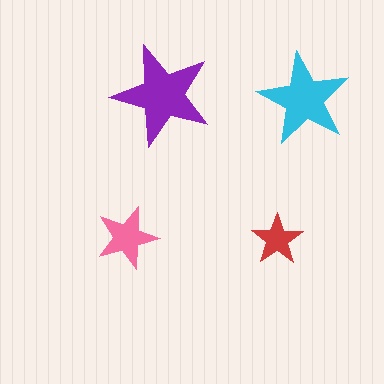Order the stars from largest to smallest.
the purple one, the cyan one, the pink one, the red one.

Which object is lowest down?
The red star is bottommost.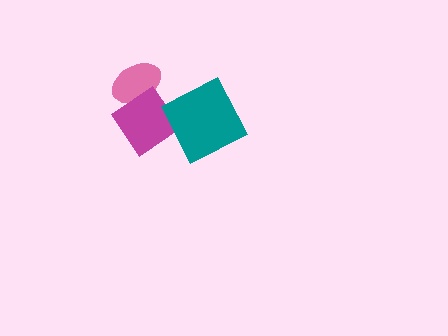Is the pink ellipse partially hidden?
Yes, it is partially covered by another shape.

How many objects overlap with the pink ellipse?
1 object overlaps with the pink ellipse.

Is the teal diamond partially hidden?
No, no other shape covers it.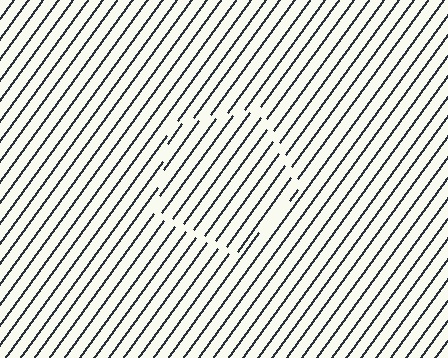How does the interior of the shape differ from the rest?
The interior of the shape contains the same grating, shifted by half a period — the contour is defined by the phase discontinuity where line-ends from the inner and outer gratings abut.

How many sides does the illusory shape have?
5 sides — the line-ends trace a pentagon.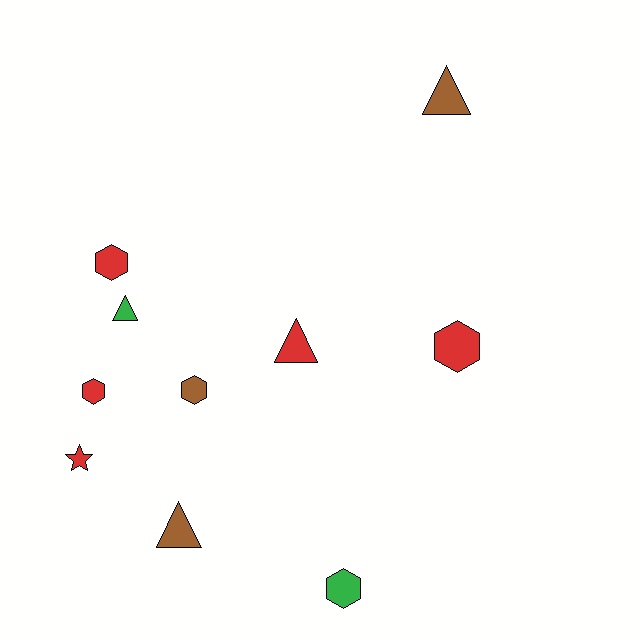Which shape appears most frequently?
Hexagon, with 5 objects.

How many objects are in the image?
There are 10 objects.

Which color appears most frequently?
Red, with 5 objects.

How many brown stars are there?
There are no brown stars.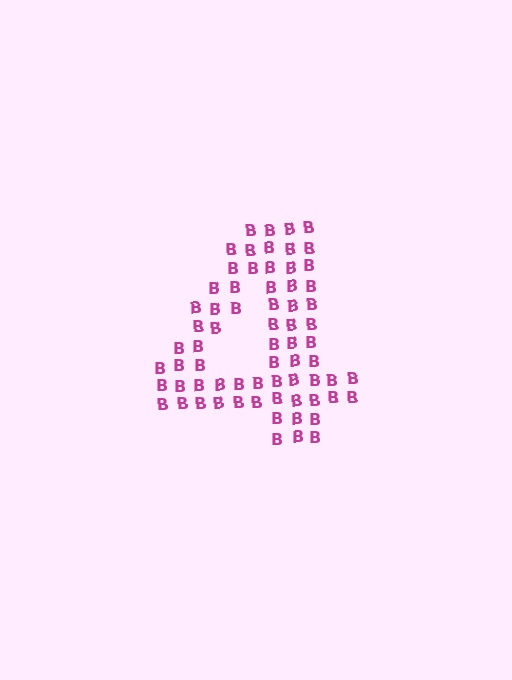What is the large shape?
The large shape is the digit 4.